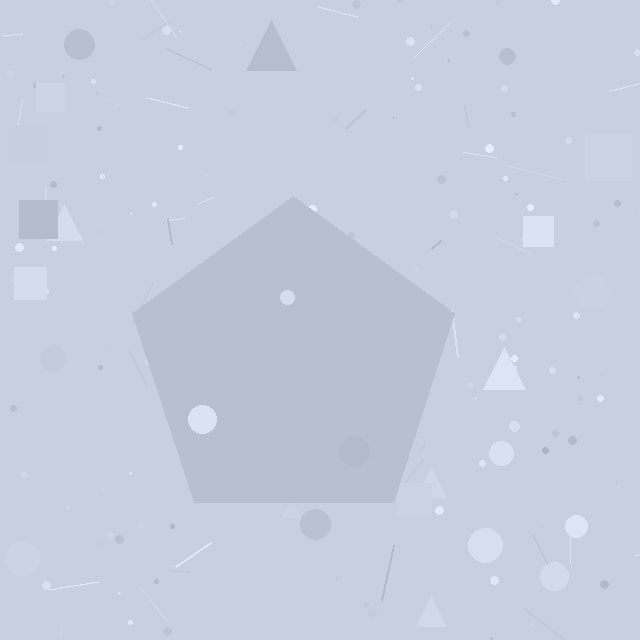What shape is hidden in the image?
A pentagon is hidden in the image.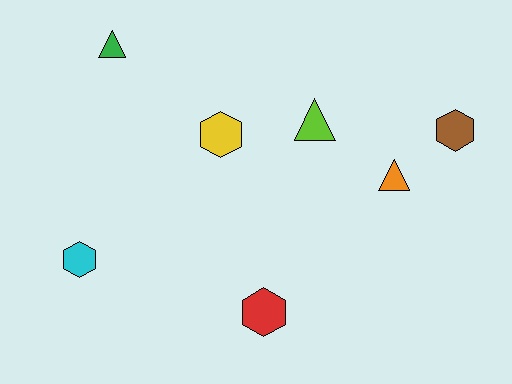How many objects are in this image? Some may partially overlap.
There are 7 objects.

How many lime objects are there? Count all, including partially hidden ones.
There is 1 lime object.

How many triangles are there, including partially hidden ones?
There are 3 triangles.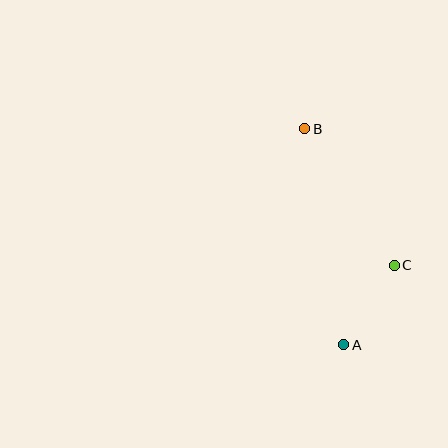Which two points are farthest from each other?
Points A and B are farthest from each other.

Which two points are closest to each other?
Points A and C are closest to each other.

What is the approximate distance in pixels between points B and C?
The distance between B and C is approximately 163 pixels.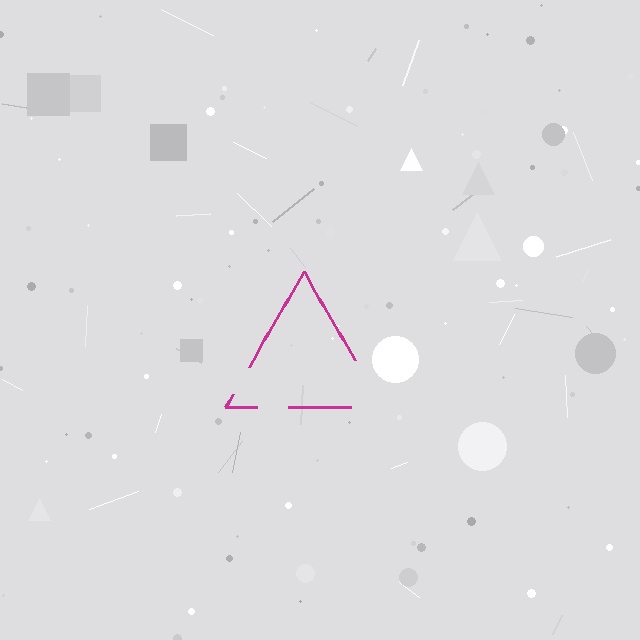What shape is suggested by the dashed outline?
The dashed outline suggests a triangle.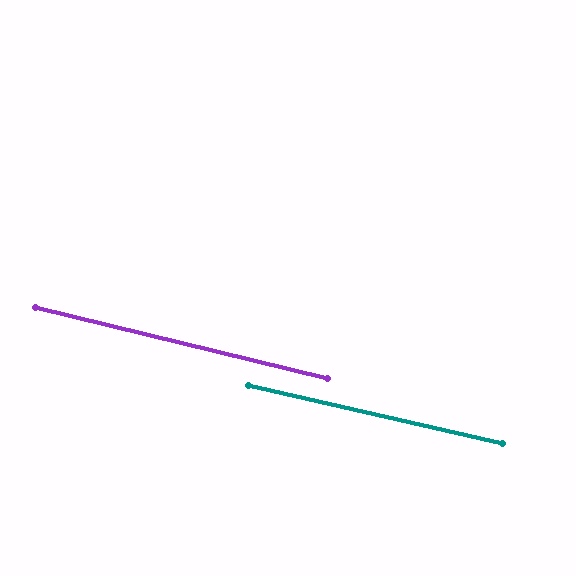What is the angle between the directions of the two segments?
Approximately 1 degree.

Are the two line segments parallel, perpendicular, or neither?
Parallel — their directions differ by only 0.7°.